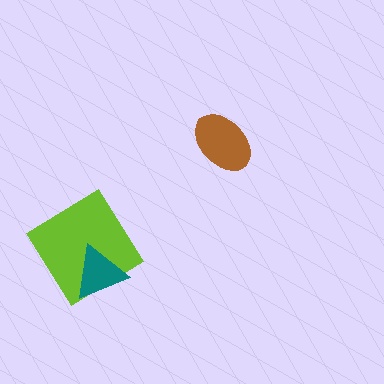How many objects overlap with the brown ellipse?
0 objects overlap with the brown ellipse.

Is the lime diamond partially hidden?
Yes, it is partially covered by another shape.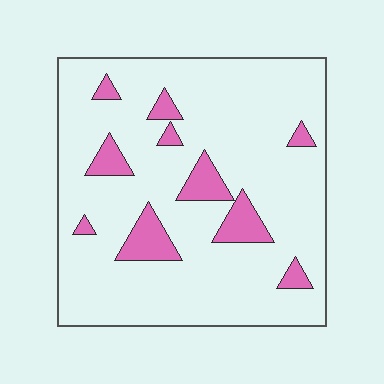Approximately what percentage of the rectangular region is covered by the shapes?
Approximately 15%.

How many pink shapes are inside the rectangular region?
10.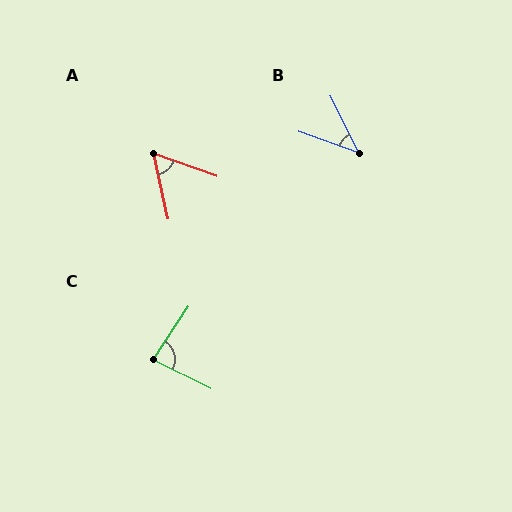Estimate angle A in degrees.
Approximately 58 degrees.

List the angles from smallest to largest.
B (45°), A (58°), C (83°).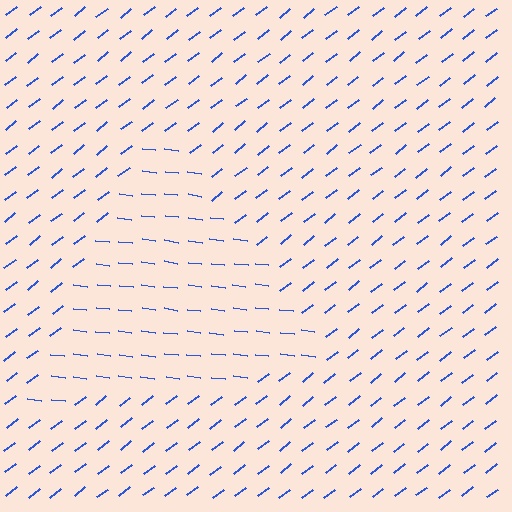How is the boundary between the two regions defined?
The boundary is defined purely by a change in line orientation (approximately 45 degrees difference). All lines are the same color and thickness.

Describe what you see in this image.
The image is filled with small blue line segments. A triangle region in the image has lines oriented differently from the surrounding lines, creating a visible texture boundary.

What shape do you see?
I see a triangle.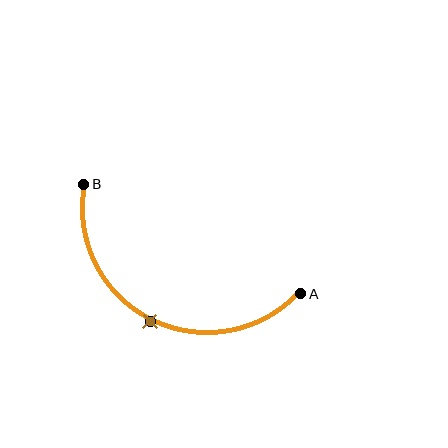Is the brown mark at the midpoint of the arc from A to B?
Yes. The brown mark lies on the arc at equal arc-length from both A and B — it is the arc midpoint.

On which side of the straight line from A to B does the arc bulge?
The arc bulges below the straight line connecting A and B.